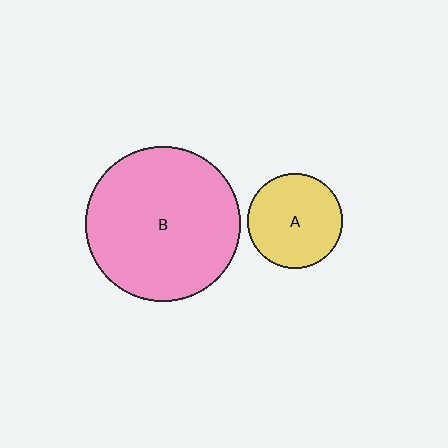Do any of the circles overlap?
No, none of the circles overlap.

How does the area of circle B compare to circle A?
Approximately 2.6 times.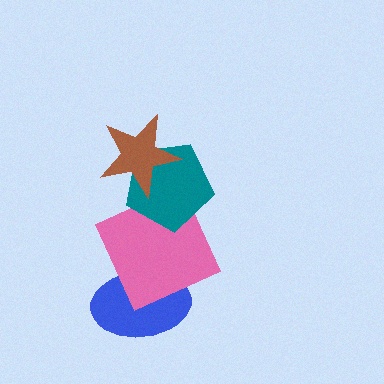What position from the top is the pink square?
The pink square is 3rd from the top.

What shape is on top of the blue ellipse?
The pink square is on top of the blue ellipse.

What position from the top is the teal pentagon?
The teal pentagon is 2nd from the top.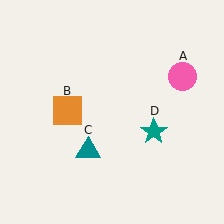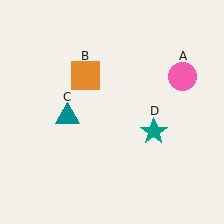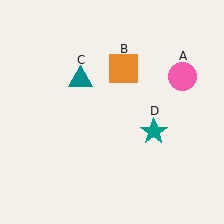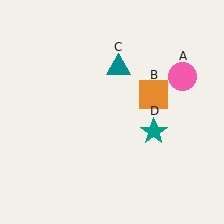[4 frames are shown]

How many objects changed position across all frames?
2 objects changed position: orange square (object B), teal triangle (object C).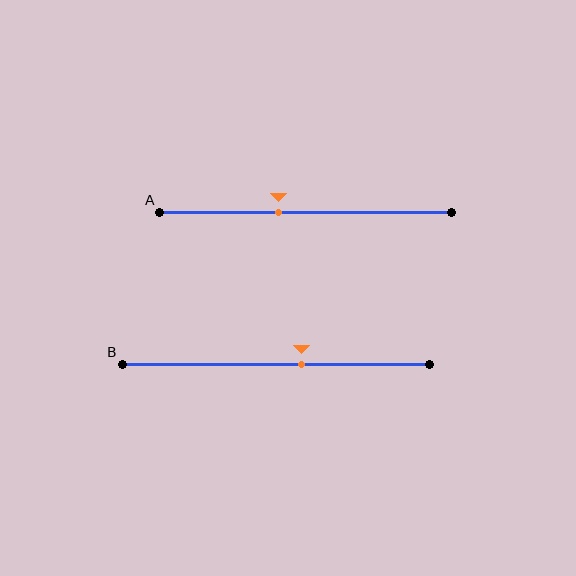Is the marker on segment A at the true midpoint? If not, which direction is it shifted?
No, the marker on segment A is shifted to the left by about 9% of the segment length.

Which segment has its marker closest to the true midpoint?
Segment B has its marker closest to the true midpoint.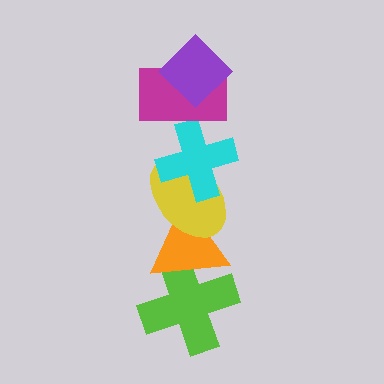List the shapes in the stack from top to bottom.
From top to bottom: the purple diamond, the magenta rectangle, the cyan cross, the yellow ellipse, the orange triangle, the lime cross.